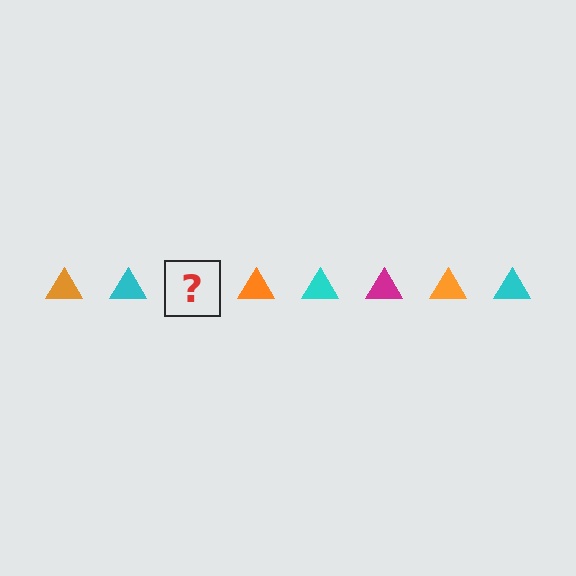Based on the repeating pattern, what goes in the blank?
The blank should be a magenta triangle.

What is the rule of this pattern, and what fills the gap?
The rule is that the pattern cycles through orange, cyan, magenta triangles. The gap should be filled with a magenta triangle.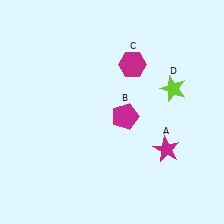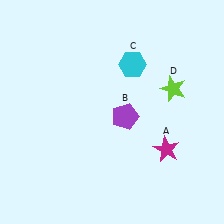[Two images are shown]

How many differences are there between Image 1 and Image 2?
There are 2 differences between the two images.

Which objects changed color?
B changed from magenta to purple. C changed from magenta to cyan.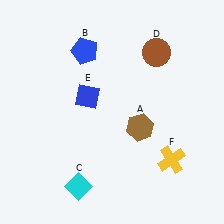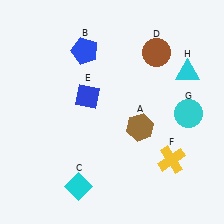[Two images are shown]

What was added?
A cyan circle (G), a cyan triangle (H) were added in Image 2.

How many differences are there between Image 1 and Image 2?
There are 2 differences between the two images.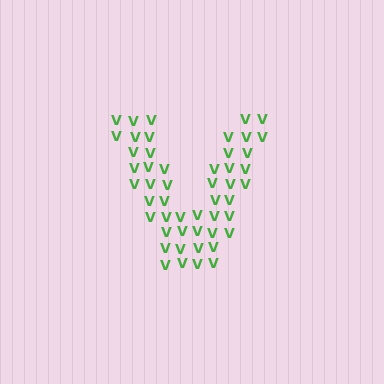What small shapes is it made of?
It is made of small letter V's.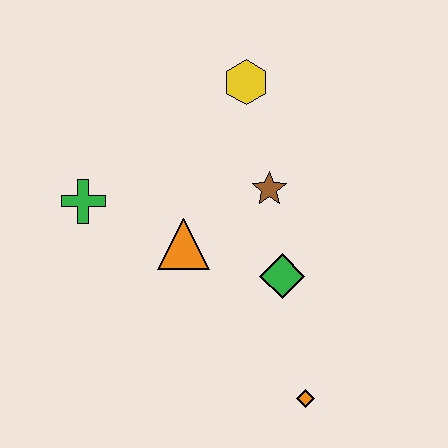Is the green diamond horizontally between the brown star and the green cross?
No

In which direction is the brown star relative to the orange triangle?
The brown star is to the right of the orange triangle.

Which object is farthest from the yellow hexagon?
The orange diamond is farthest from the yellow hexagon.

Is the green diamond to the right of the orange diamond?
No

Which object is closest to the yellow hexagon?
The brown star is closest to the yellow hexagon.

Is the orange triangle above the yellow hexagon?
No